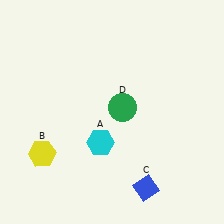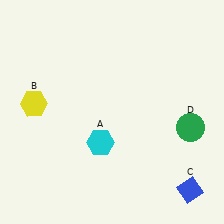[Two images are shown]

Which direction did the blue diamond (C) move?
The blue diamond (C) moved right.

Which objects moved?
The objects that moved are: the yellow hexagon (B), the blue diamond (C), the green circle (D).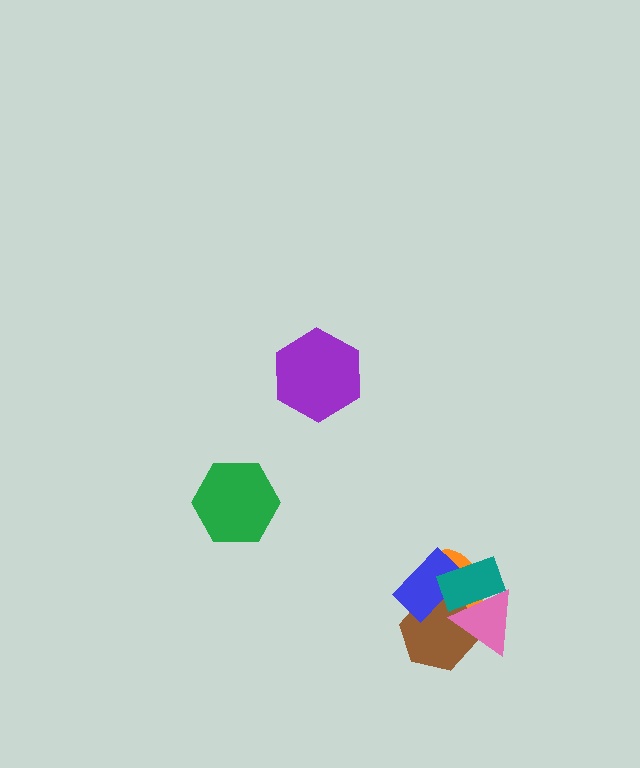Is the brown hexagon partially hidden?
Yes, it is partially covered by another shape.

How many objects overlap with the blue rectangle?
3 objects overlap with the blue rectangle.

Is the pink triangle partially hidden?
Yes, it is partially covered by another shape.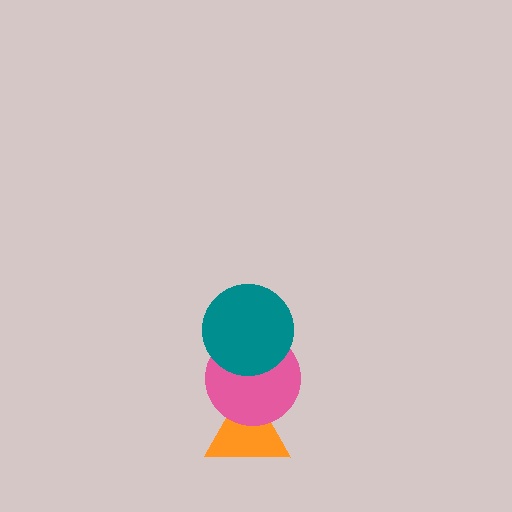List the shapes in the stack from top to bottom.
From top to bottom: the teal circle, the pink circle, the orange triangle.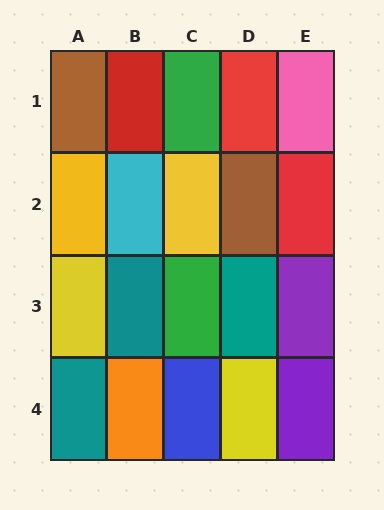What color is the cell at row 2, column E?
Red.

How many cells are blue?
1 cell is blue.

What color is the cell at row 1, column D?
Red.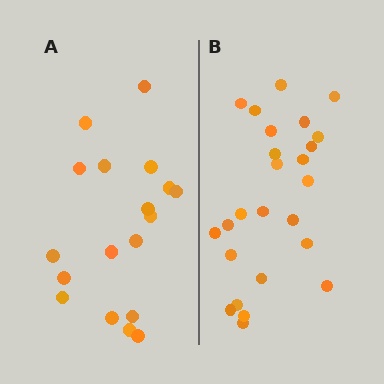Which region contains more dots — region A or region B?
Region B (the right region) has more dots.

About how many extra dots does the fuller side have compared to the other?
Region B has roughly 8 or so more dots than region A.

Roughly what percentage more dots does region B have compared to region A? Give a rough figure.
About 40% more.